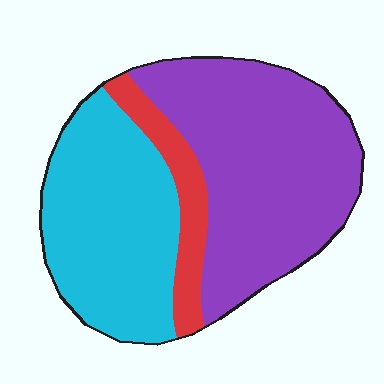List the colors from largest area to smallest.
From largest to smallest: purple, cyan, red.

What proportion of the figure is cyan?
Cyan covers 38% of the figure.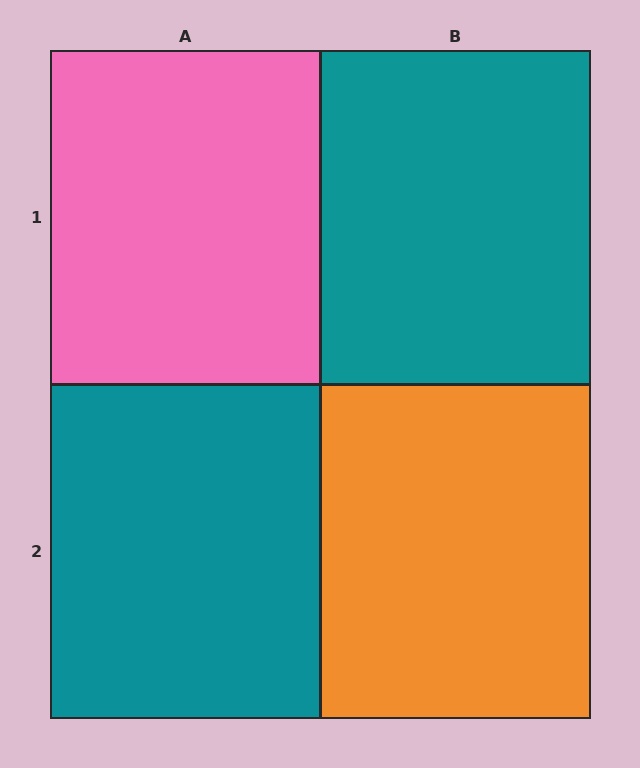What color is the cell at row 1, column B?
Teal.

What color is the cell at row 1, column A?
Pink.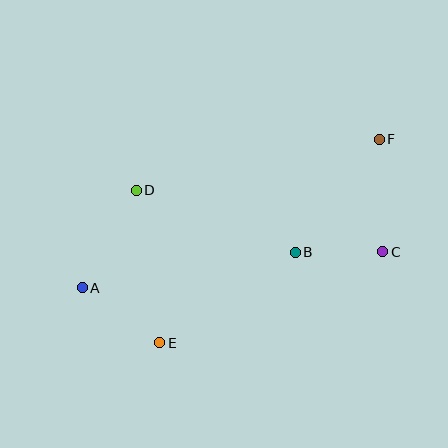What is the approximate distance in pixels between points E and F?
The distance between E and F is approximately 299 pixels.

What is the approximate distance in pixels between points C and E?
The distance between C and E is approximately 241 pixels.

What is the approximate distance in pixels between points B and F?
The distance between B and F is approximately 141 pixels.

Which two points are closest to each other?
Points B and C are closest to each other.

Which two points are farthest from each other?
Points A and F are farthest from each other.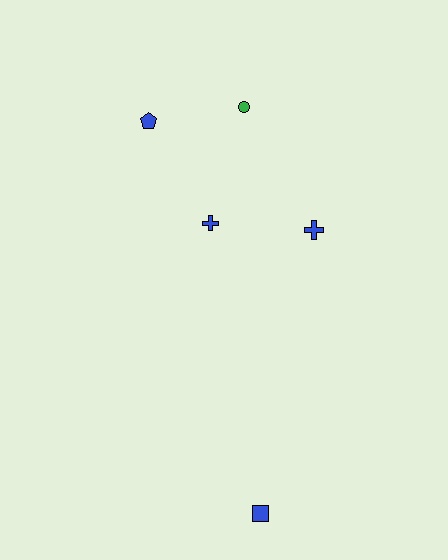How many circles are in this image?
There is 1 circle.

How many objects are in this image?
There are 5 objects.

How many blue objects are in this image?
There are 4 blue objects.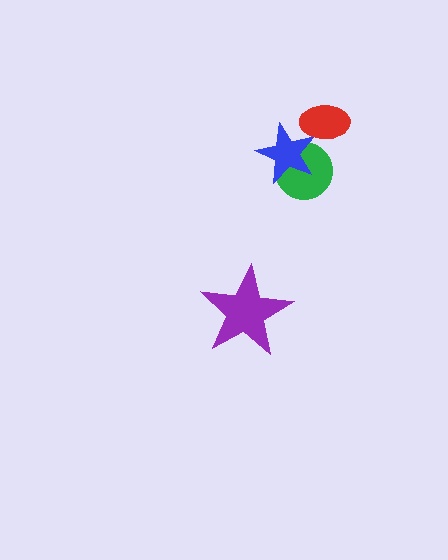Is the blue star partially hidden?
Yes, it is partially covered by another shape.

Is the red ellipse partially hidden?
No, no other shape covers it.